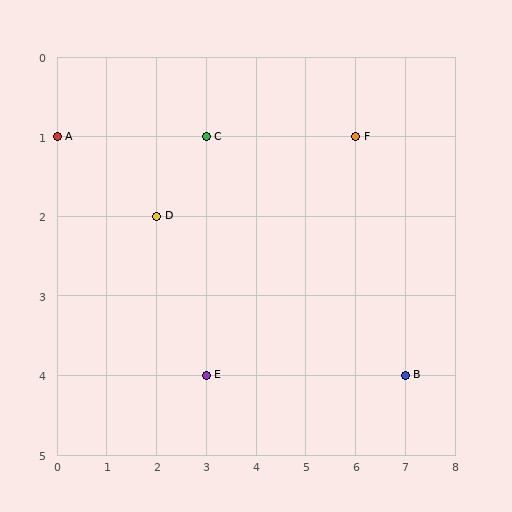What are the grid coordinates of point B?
Point B is at grid coordinates (7, 4).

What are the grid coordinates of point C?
Point C is at grid coordinates (3, 1).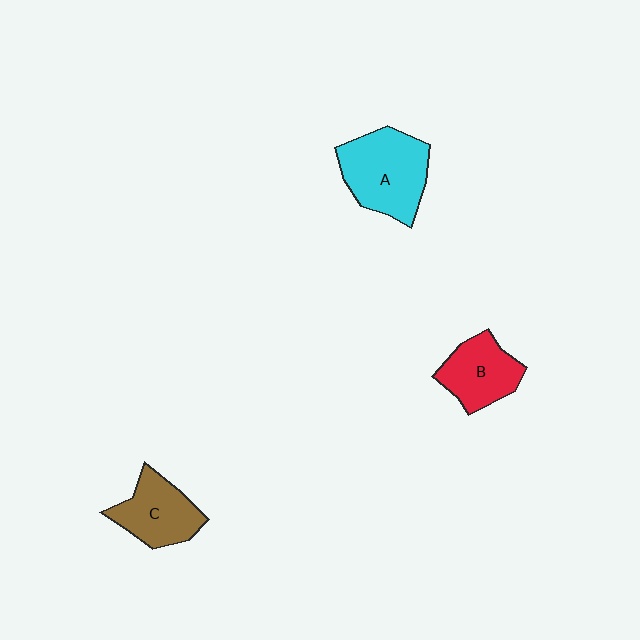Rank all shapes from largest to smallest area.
From largest to smallest: A (cyan), C (brown), B (red).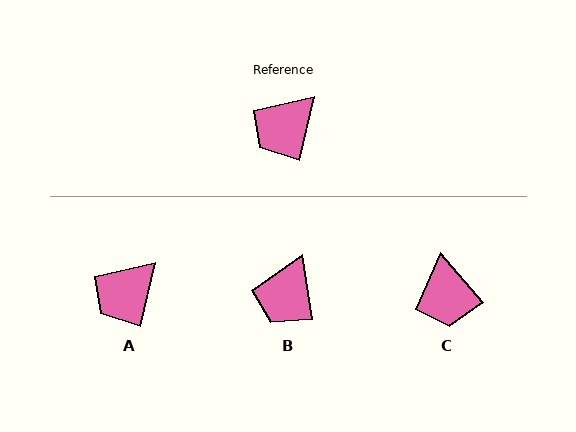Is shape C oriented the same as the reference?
No, it is off by about 53 degrees.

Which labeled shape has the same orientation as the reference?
A.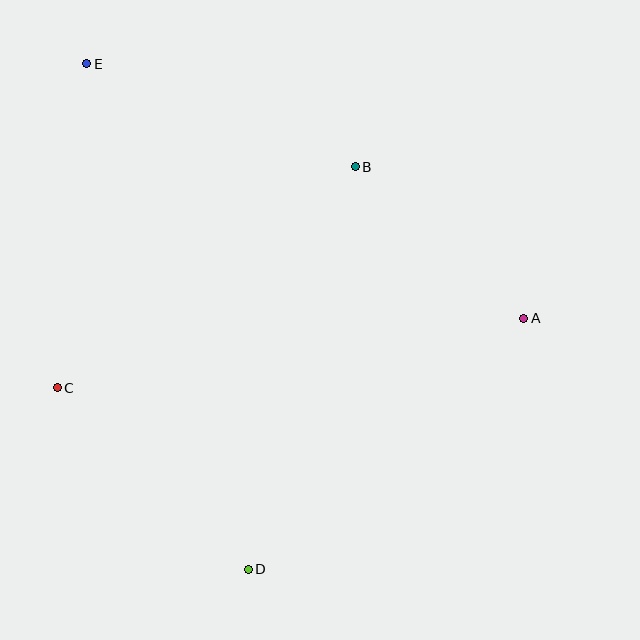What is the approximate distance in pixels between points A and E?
The distance between A and E is approximately 506 pixels.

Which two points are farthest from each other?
Points D and E are farthest from each other.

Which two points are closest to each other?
Points A and B are closest to each other.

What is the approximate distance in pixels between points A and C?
The distance between A and C is approximately 472 pixels.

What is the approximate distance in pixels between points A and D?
The distance between A and D is approximately 373 pixels.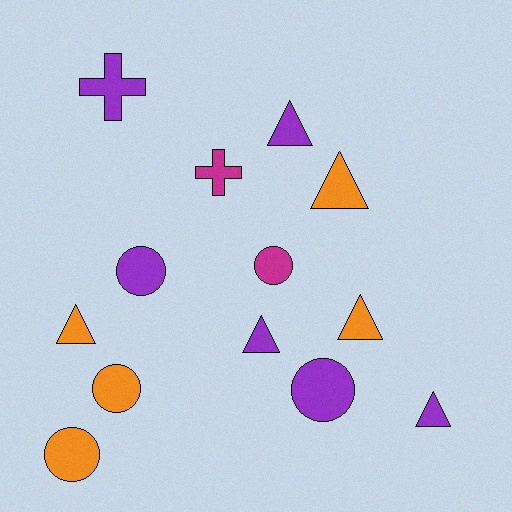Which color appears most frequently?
Purple, with 6 objects.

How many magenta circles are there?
There is 1 magenta circle.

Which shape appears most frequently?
Triangle, with 6 objects.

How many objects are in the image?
There are 13 objects.